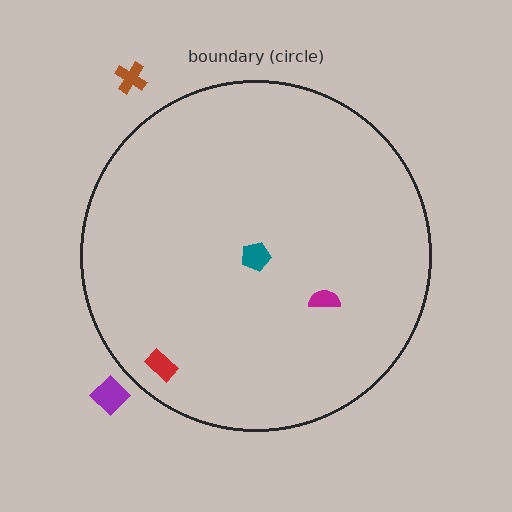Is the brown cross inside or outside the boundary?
Outside.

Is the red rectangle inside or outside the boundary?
Inside.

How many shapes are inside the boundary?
3 inside, 2 outside.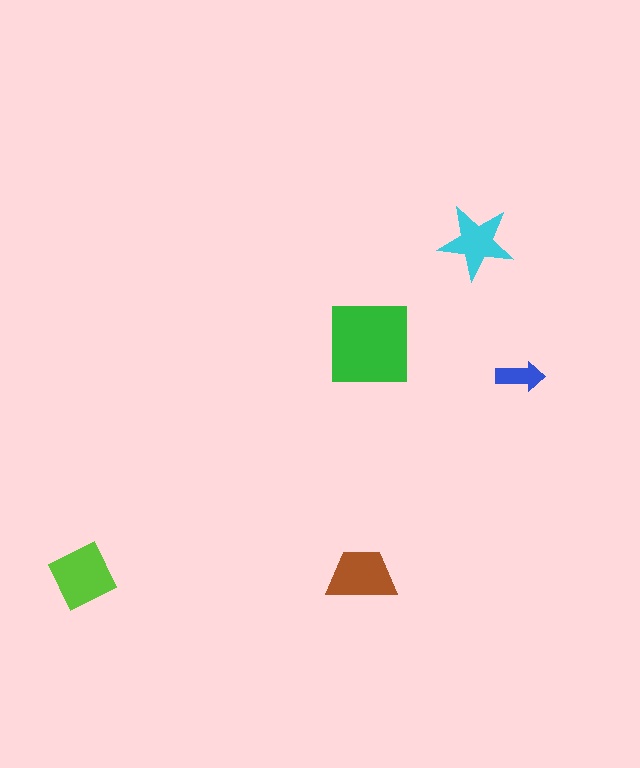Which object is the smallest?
The blue arrow.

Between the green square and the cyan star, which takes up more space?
The green square.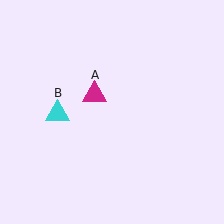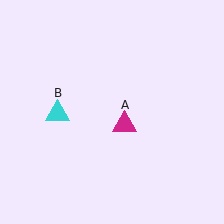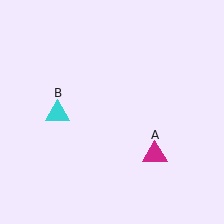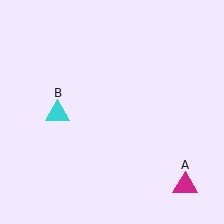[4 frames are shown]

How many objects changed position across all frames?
1 object changed position: magenta triangle (object A).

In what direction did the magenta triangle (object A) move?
The magenta triangle (object A) moved down and to the right.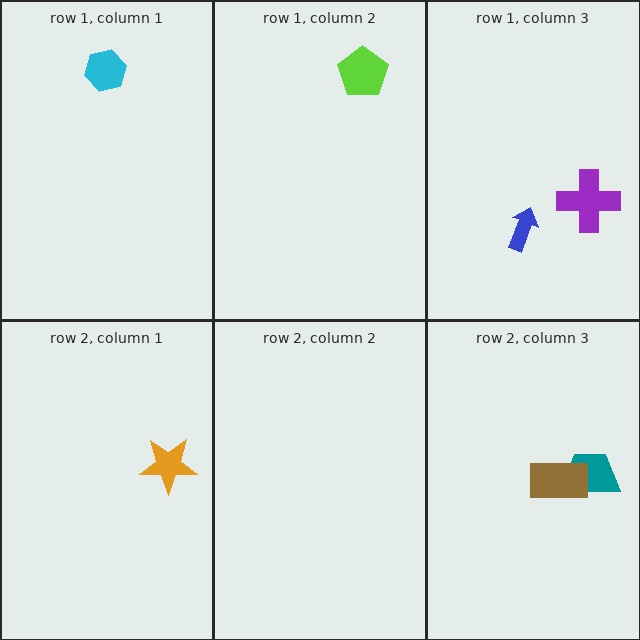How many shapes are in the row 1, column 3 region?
2.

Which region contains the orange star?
The row 2, column 1 region.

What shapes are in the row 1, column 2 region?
The lime pentagon.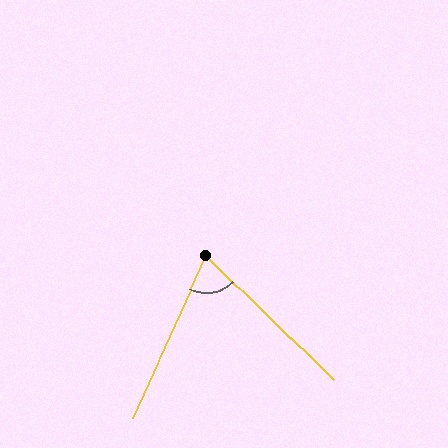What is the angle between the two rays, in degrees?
Approximately 70 degrees.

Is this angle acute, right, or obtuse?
It is acute.